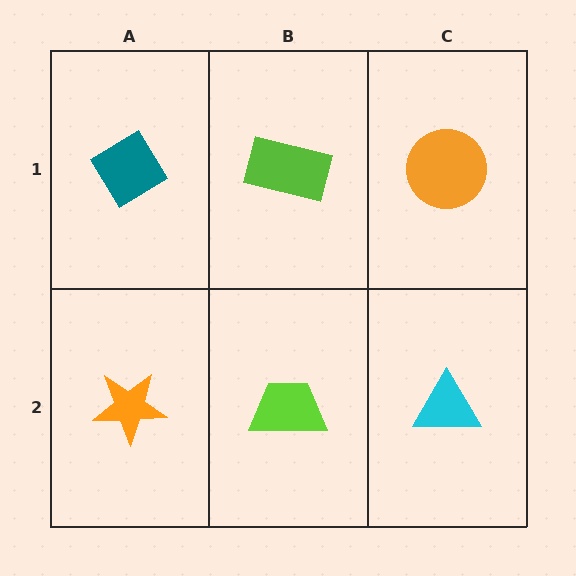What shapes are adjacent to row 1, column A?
An orange star (row 2, column A), a lime rectangle (row 1, column B).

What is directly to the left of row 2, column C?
A lime trapezoid.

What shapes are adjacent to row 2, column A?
A teal diamond (row 1, column A), a lime trapezoid (row 2, column B).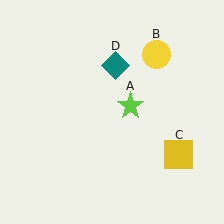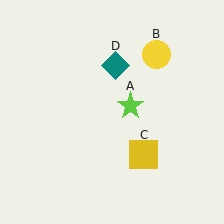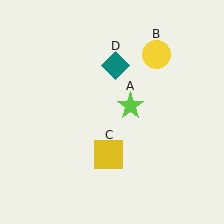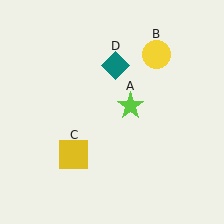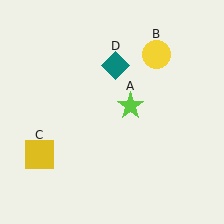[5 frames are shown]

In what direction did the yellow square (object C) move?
The yellow square (object C) moved left.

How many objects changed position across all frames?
1 object changed position: yellow square (object C).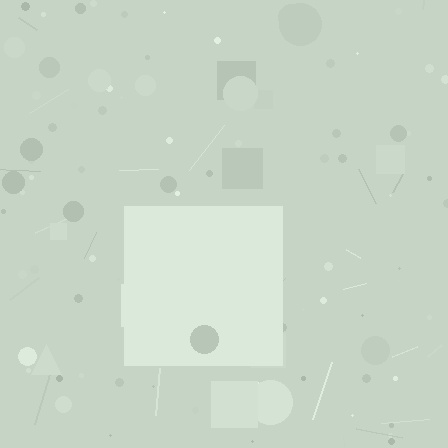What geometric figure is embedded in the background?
A square is embedded in the background.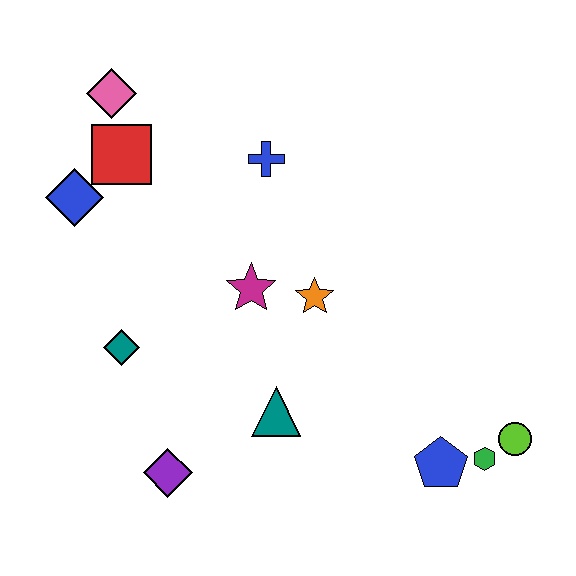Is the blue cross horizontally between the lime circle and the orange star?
No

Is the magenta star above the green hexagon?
Yes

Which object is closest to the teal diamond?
The purple diamond is closest to the teal diamond.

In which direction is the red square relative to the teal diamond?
The red square is above the teal diamond.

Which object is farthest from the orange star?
The pink diamond is farthest from the orange star.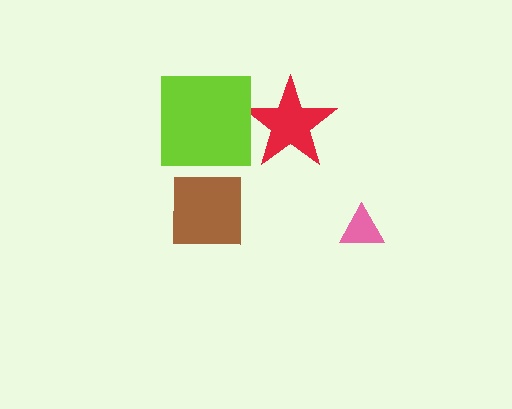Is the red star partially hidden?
Yes, it is partially covered by another shape.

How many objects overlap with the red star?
1 object overlaps with the red star.